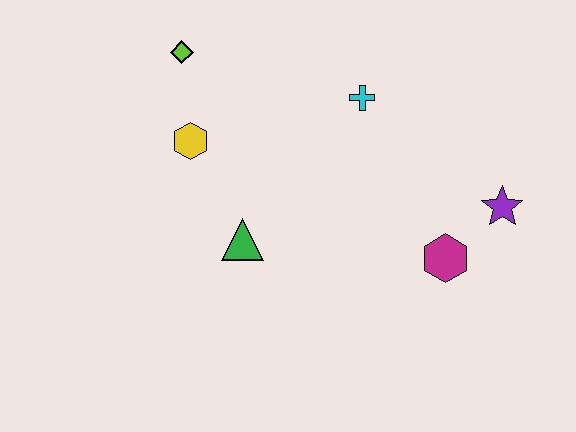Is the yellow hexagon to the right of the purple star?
No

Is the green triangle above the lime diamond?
No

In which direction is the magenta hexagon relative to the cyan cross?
The magenta hexagon is below the cyan cross.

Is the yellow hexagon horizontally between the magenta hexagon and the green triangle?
No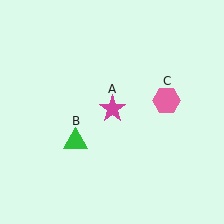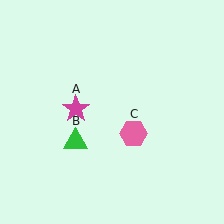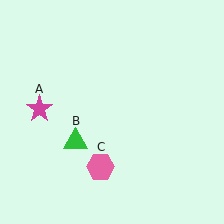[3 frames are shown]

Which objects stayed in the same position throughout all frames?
Green triangle (object B) remained stationary.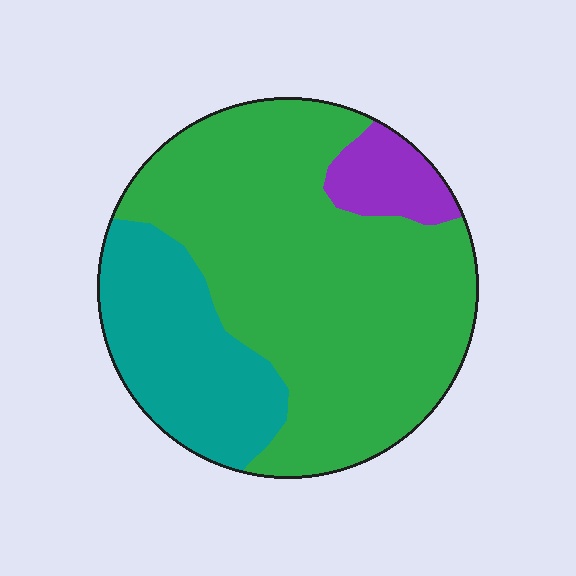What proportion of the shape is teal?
Teal takes up between a sixth and a third of the shape.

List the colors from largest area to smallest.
From largest to smallest: green, teal, purple.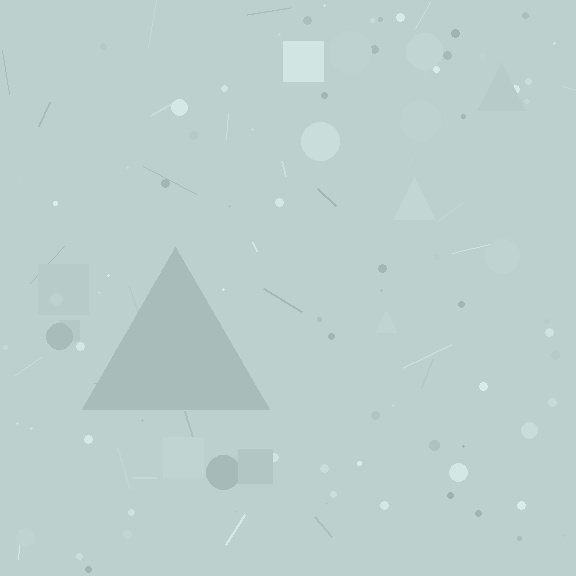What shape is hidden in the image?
A triangle is hidden in the image.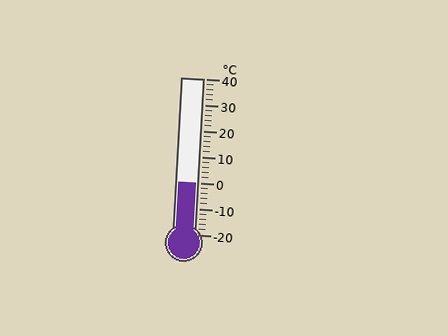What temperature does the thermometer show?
The thermometer shows approximately 0°C.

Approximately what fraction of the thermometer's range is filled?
The thermometer is filled to approximately 35% of its range.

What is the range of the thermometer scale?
The thermometer scale ranges from -20°C to 40°C.